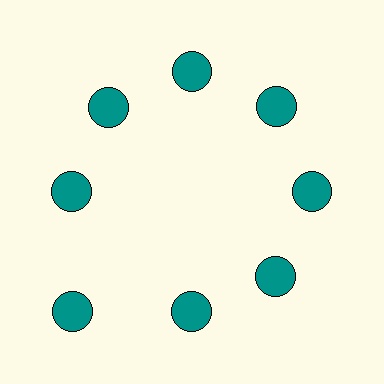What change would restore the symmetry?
The symmetry would be restored by moving it inward, back onto the ring so that all 8 circles sit at equal angles and equal distance from the center.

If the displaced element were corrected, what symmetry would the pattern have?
It would have 8-fold rotational symmetry — the pattern would map onto itself every 45 degrees.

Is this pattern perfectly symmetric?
No. The 8 teal circles are arranged in a ring, but one element near the 8 o'clock position is pushed outward from the center, breaking the 8-fold rotational symmetry.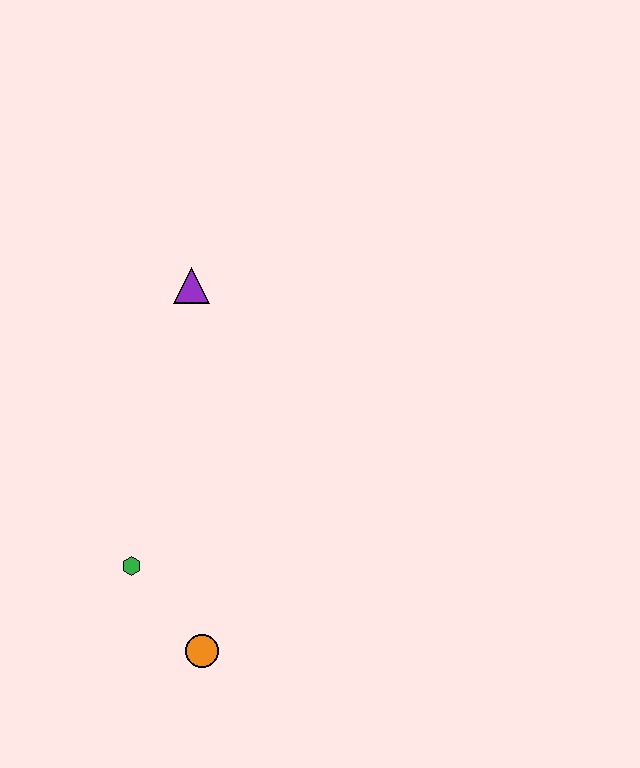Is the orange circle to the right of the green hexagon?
Yes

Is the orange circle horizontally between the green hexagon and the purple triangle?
No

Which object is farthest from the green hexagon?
The purple triangle is farthest from the green hexagon.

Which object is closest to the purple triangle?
The green hexagon is closest to the purple triangle.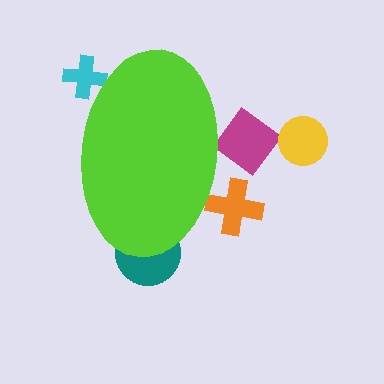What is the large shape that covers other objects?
A lime ellipse.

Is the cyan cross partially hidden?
Yes, the cyan cross is partially hidden behind the lime ellipse.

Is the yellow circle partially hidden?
No, the yellow circle is fully visible.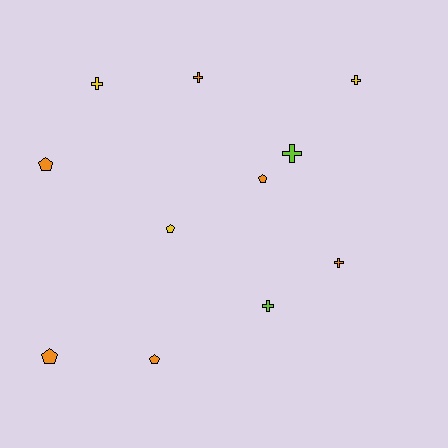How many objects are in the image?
There are 11 objects.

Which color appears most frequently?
Orange, with 6 objects.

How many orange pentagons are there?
There are 4 orange pentagons.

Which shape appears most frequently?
Cross, with 6 objects.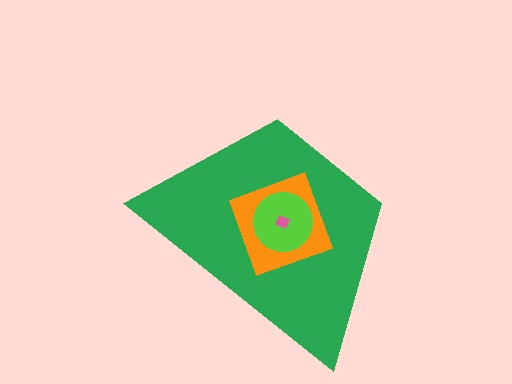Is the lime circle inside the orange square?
Yes.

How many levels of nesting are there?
4.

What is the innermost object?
The pink diamond.